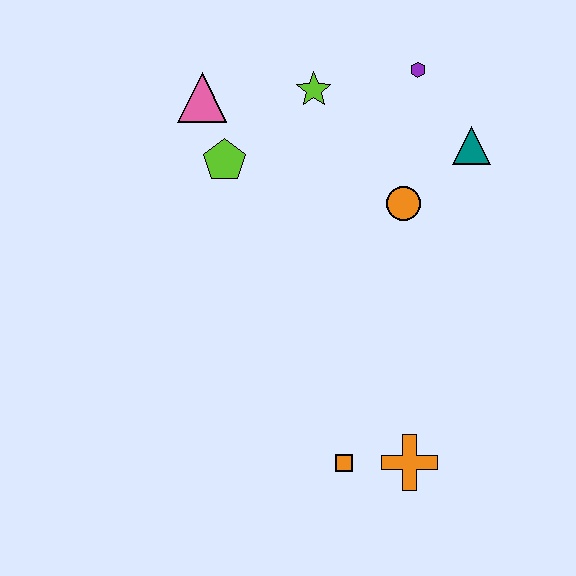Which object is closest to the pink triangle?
The lime pentagon is closest to the pink triangle.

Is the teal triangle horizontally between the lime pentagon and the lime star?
No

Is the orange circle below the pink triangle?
Yes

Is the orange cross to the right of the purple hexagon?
No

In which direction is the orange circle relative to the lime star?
The orange circle is below the lime star.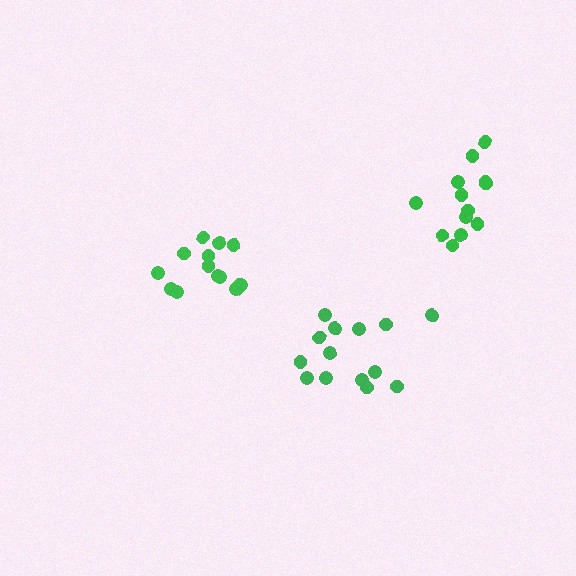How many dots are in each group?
Group 1: 14 dots, Group 2: 13 dots, Group 3: 14 dots (41 total).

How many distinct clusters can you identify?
There are 3 distinct clusters.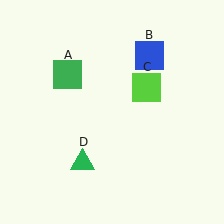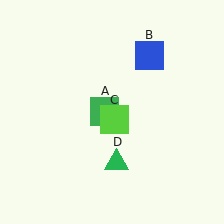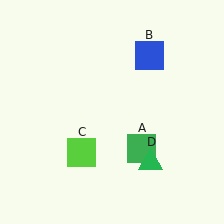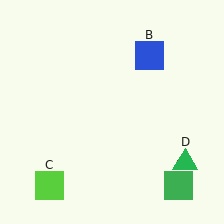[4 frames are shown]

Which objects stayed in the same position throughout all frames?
Blue square (object B) remained stationary.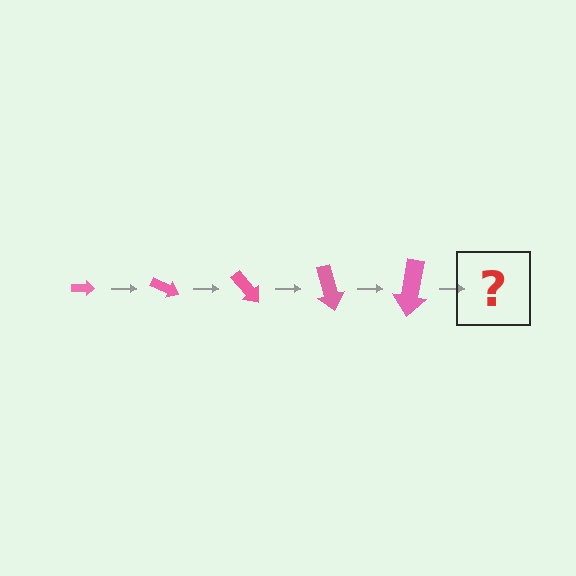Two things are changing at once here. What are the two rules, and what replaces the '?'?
The two rules are that the arrow grows larger each step and it rotates 25 degrees each step. The '?' should be an arrow, larger than the previous one and rotated 125 degrees from the start.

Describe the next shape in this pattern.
It should be an arrow, larger than the previous one and rotated 125 degrees from the start.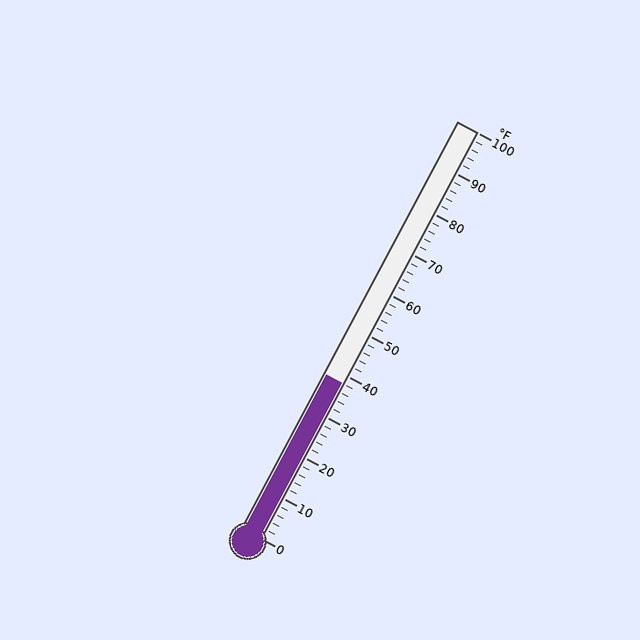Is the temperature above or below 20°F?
The temperature is above 20°F.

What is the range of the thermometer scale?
The thermometer scale ranges from 0°F to 100°F.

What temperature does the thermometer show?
The thermometer shows approximately 38°F.